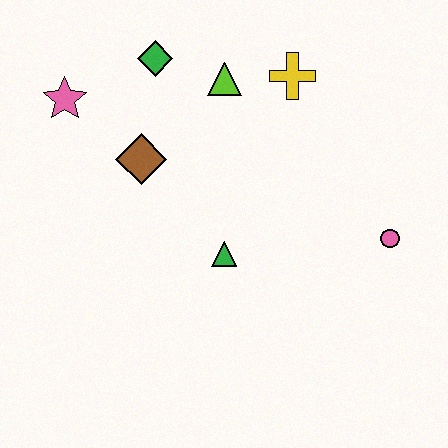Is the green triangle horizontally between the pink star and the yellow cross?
Yes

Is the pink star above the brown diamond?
Yes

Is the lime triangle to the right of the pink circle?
No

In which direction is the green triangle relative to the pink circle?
The green triangle is to the left of the pink circle.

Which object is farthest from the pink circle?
The pink star is farthest from the pink circle.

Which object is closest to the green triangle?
The brown diamond is closest to the green triangle.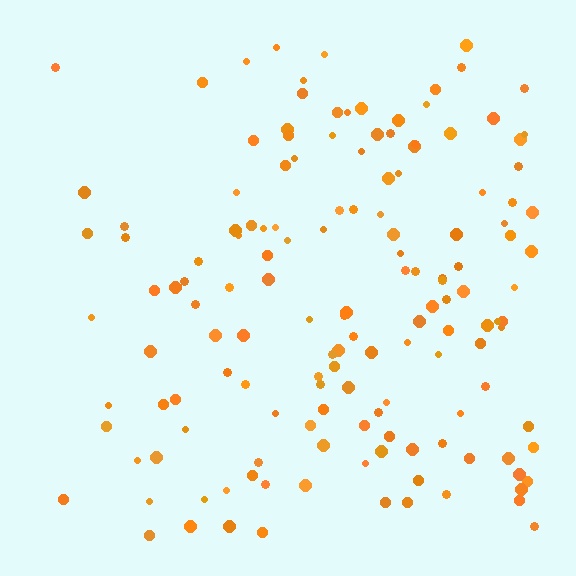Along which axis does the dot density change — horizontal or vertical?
Horizontal.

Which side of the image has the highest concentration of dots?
The right.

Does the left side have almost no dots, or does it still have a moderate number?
Still a moderate number, just noticeably fewer than the right.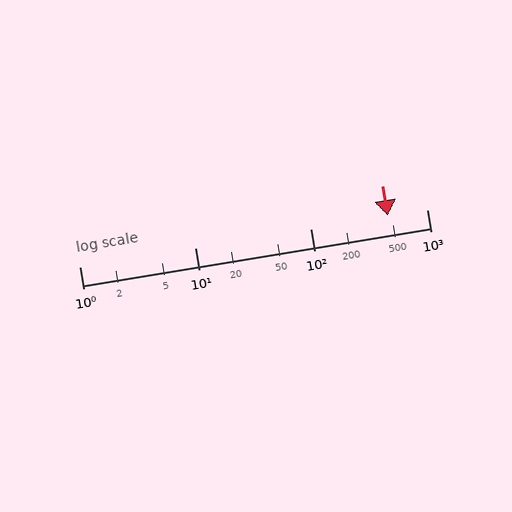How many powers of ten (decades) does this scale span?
The scale spans 3 decades, from 1 to 1000.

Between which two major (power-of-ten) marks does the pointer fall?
The pointer is between 100 and 1000.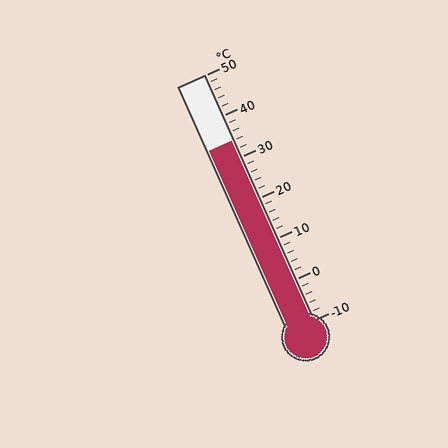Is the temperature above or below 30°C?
The temperature is above 30°C.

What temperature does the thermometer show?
The thermometer shows approximately 34°C.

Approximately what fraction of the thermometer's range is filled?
The thermometer is filled to approximately 75% of its range.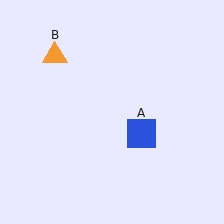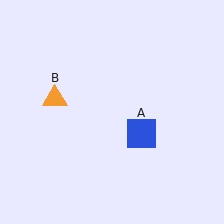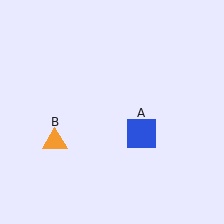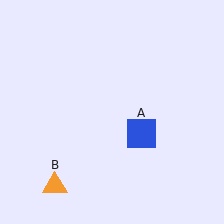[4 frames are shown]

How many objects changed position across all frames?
1 object changed position: orange triangle (object B).